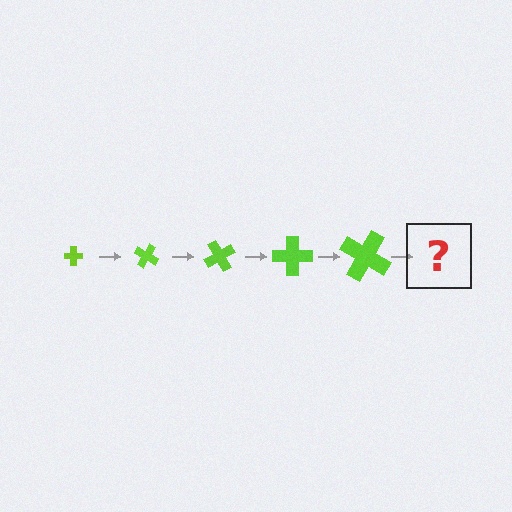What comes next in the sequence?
The next element should be a cross, larger than the previous one and rotated 150 degrees from the start.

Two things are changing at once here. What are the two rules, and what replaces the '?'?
The two rules are that the cross grows larger each step and it rotates 30 degrees each step. The '?' should be a cross, larger than the previous one and rotated 150 degrees from the start.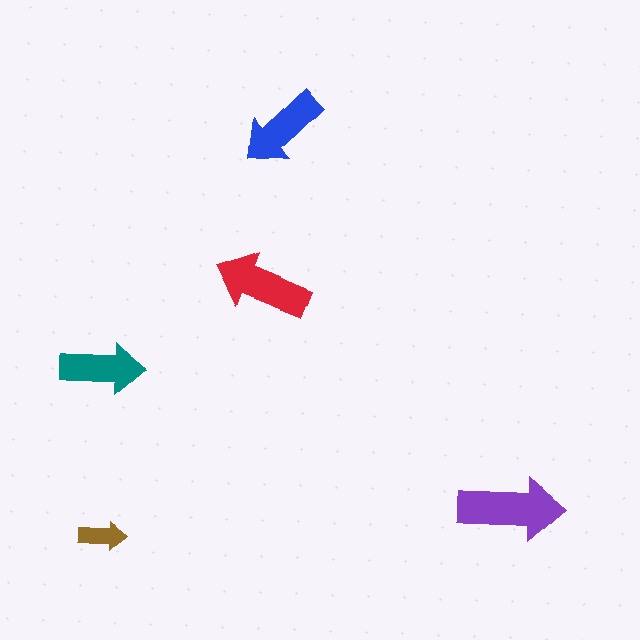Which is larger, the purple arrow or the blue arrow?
The purple one.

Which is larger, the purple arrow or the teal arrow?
The purple one.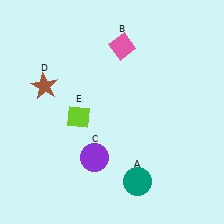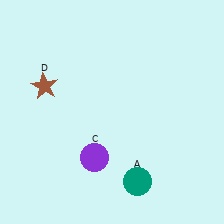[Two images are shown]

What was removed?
The pink diamond (B), the lime diamond (E) were removed in Image 2.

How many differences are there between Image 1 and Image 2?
There are 2 differences between the two images.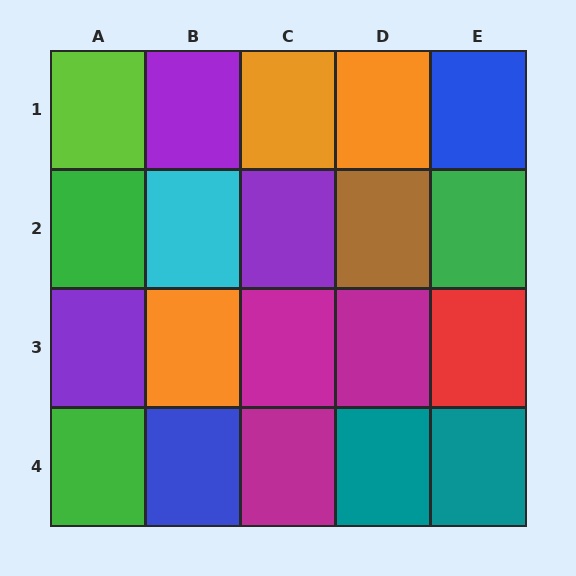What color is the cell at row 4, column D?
Teal.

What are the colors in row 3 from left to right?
Purple, orange, magenta, magenta, red.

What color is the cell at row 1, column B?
Purple.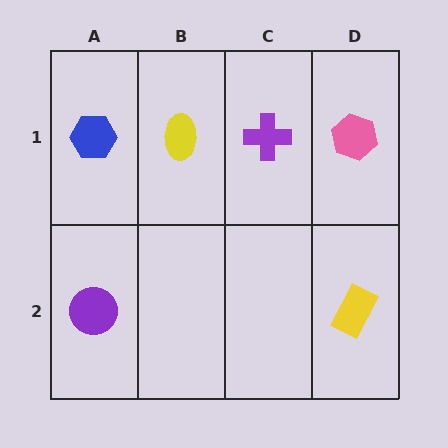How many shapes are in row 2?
2 shapes.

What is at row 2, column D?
A yellow rectangle.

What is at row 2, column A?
A purple circle.